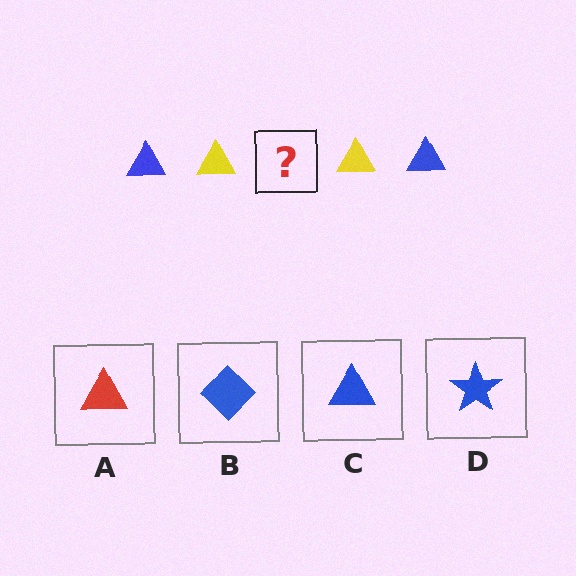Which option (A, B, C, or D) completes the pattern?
C.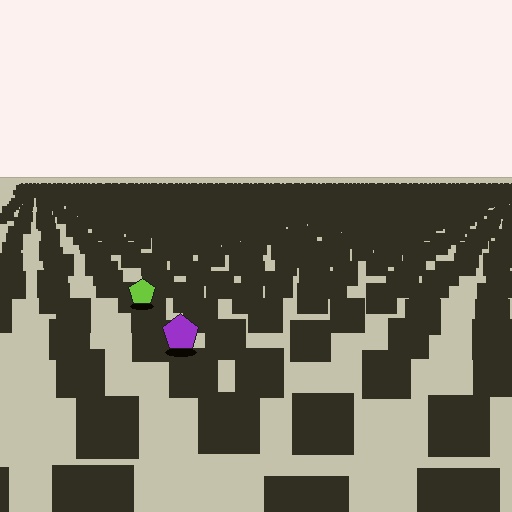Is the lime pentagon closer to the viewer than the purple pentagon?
No. The purple pentagon is closer — you can tell from the texture gradient: the ground texture is coarser near it.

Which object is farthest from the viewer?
The lime pentagon is farthest from the viewer. It appears smaller and the ground texture around it is denser.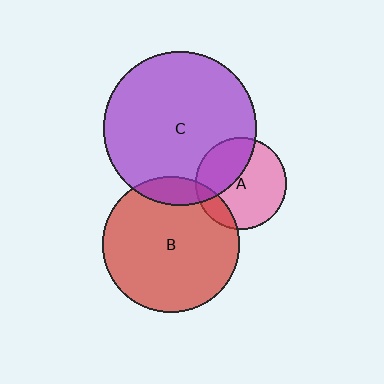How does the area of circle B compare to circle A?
Approximately 2.2 times.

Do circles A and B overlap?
Yes.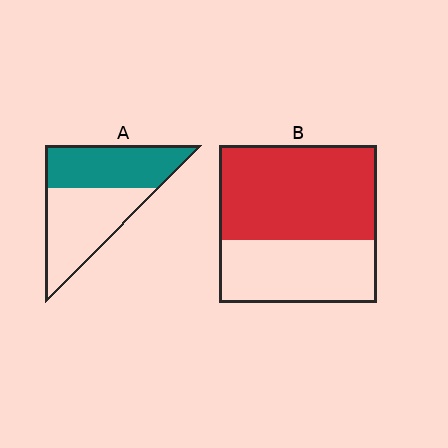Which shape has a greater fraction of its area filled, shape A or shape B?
Shape B.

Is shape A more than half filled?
Roughly half.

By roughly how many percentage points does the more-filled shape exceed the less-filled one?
By roughly 15 percentage points (B over A).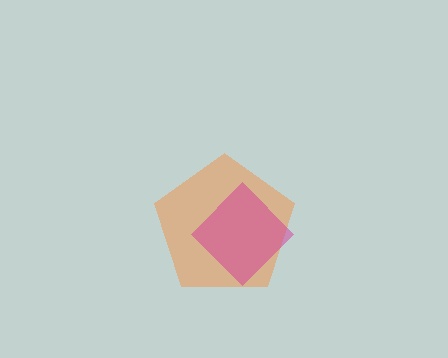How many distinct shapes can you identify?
There are 2 distinct shapes: an orange pentagon, a magenta diamond.